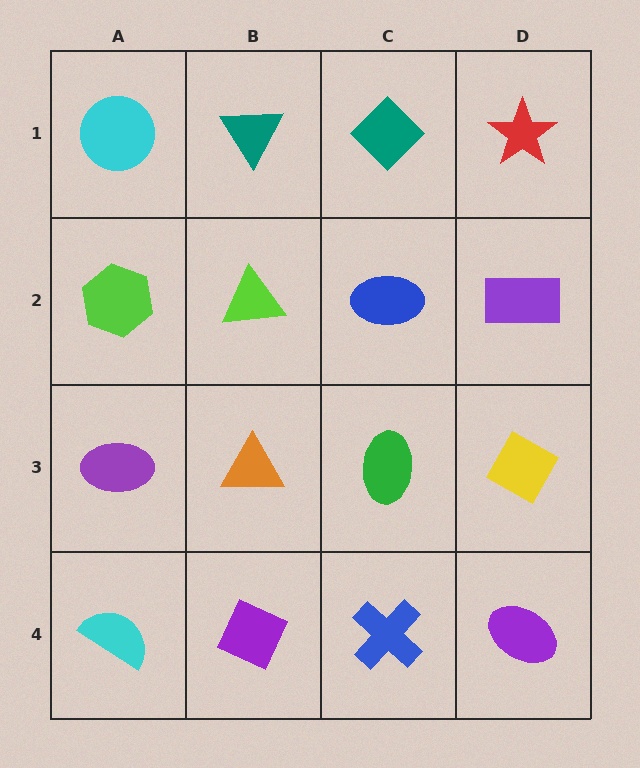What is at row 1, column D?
A red star.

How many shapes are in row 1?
4 shapes.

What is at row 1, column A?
A cyan circle.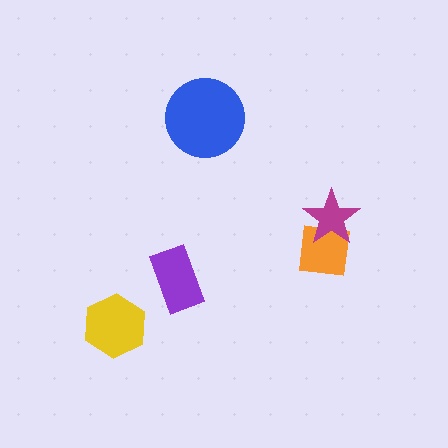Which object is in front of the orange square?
The magenta star is in front of the orange square.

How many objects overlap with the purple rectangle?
0 objects overlap with the purple rectangle.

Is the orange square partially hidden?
Yes, it is partially covered by another shape.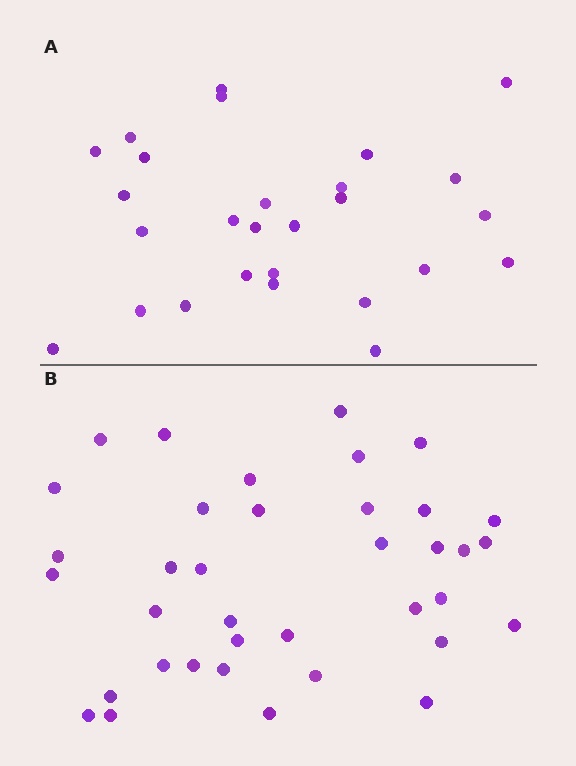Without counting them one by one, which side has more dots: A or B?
Region B (the bottom region) has more dots.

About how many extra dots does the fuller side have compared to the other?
Region B has roughly 10 or so more dots than region A.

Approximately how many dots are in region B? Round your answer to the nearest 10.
About 40 dots. (The exact count is 37, which rounds to 40.)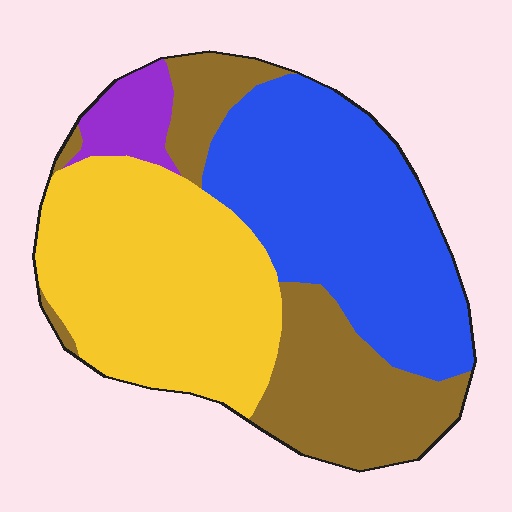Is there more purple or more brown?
Brown.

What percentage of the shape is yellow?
Yellow covers 35% of the shape.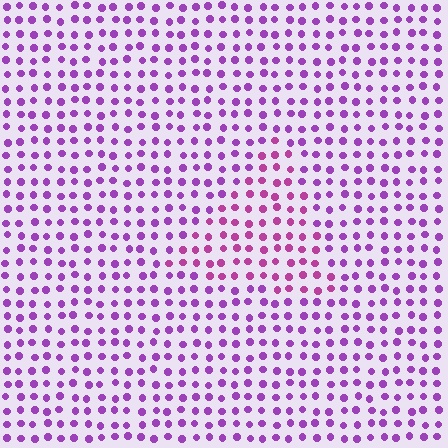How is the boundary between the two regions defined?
The boundary is defined purely by a slight shift in hue (about 28 degrees). Spacing, size, and orientation are identical on both sides.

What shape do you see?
I see a triangle.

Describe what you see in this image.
The image is filled with small purple elements in a uniform arrangement. A triangle-shaped region is visible where the elements are tinted to a slightly different hue, forming a subtle color boundary.